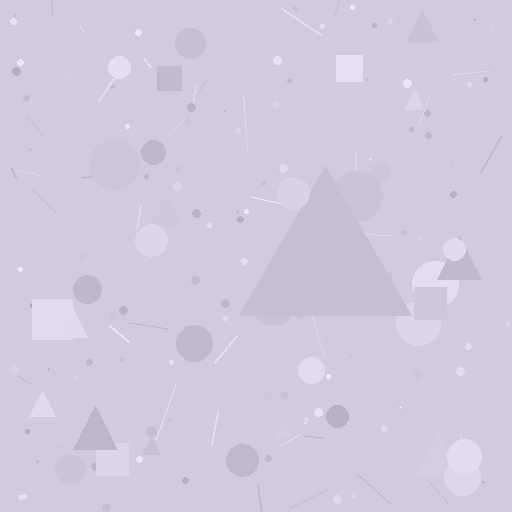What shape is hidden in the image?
A triangle is hidden in the image.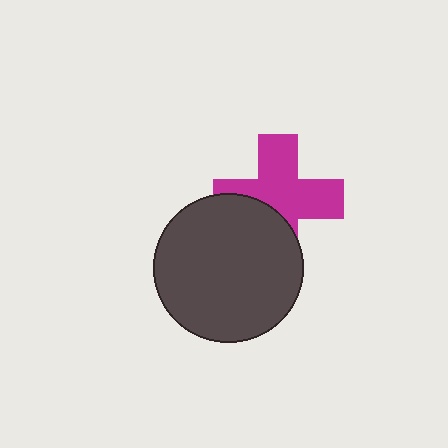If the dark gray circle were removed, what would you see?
You would see the complete magenta cross.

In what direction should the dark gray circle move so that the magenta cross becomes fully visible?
The dark gray circle should move down. That is the shortest direction to clear the overlap and leave the magenta cross fully visible.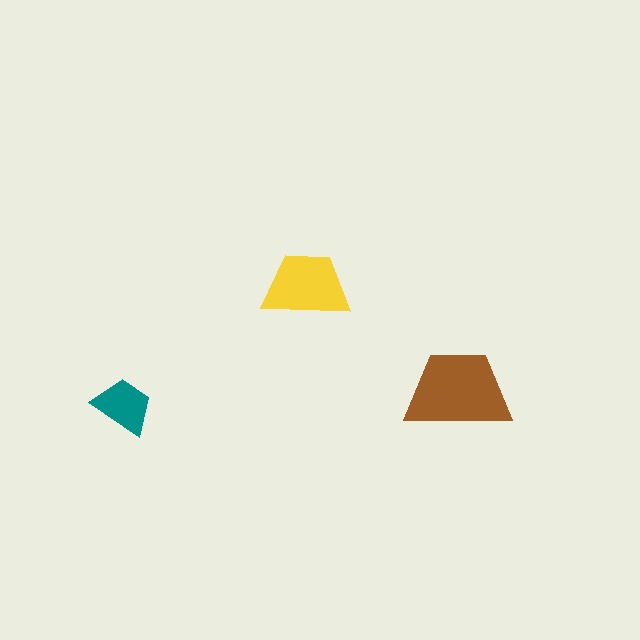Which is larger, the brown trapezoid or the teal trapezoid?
The brown one.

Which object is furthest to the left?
The teal trapezoid is leftmost.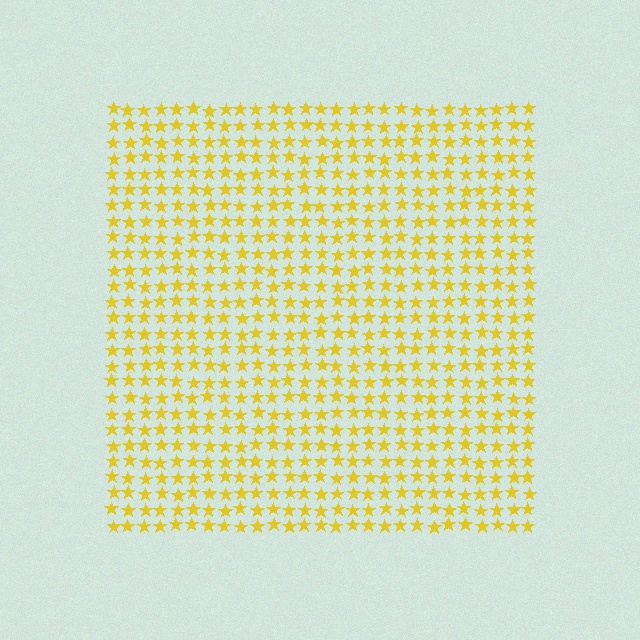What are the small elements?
The small elements are stars.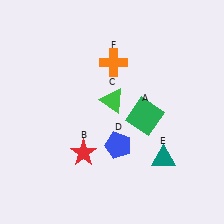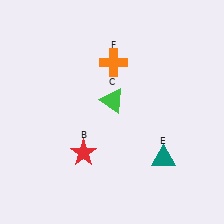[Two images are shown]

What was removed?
The green square (A), the blue pentagon (D) were removed in Image 2.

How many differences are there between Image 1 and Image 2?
There are 2 differences between the two images.